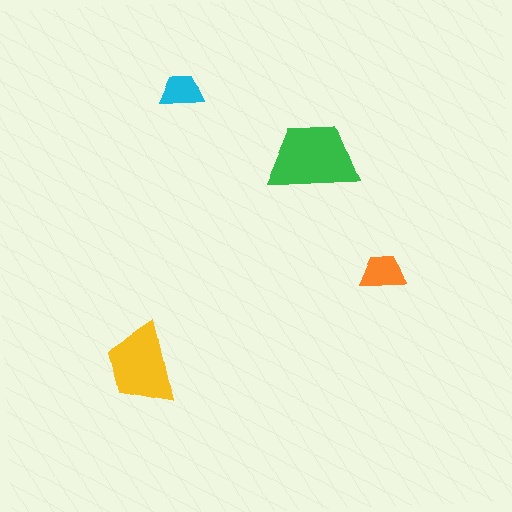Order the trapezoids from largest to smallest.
the green one, the yellow one, the orange one, the cyan one.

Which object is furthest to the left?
The yellow trapezoid is leftmost.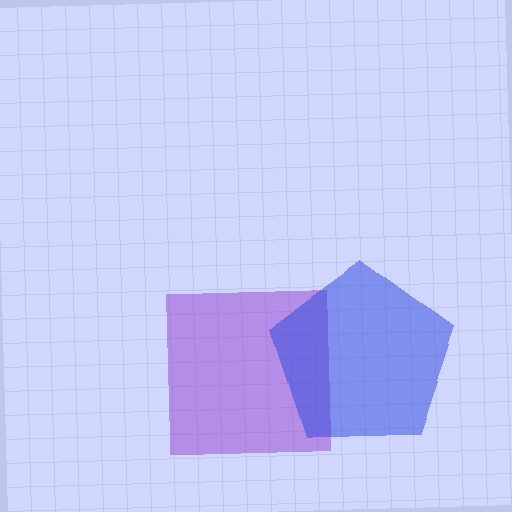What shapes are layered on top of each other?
The layered shapes are: a purple square, a blue pentagon.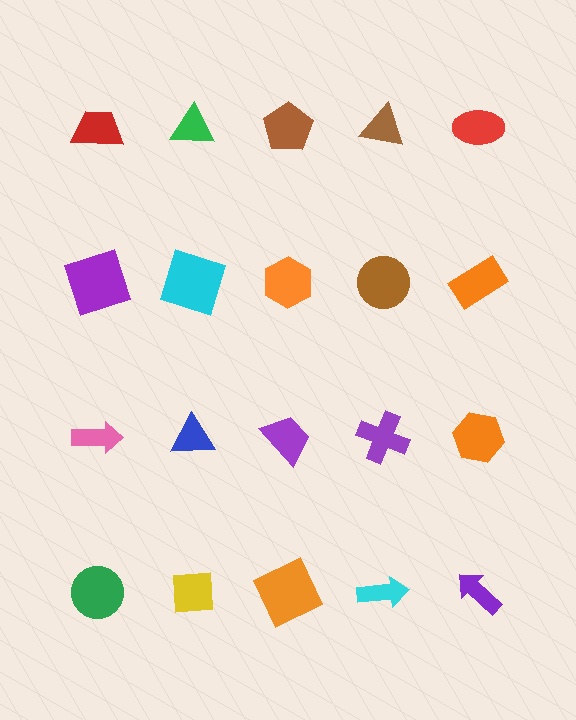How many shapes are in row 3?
5 shapes.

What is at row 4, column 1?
A green circle.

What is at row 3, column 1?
A pink arrow.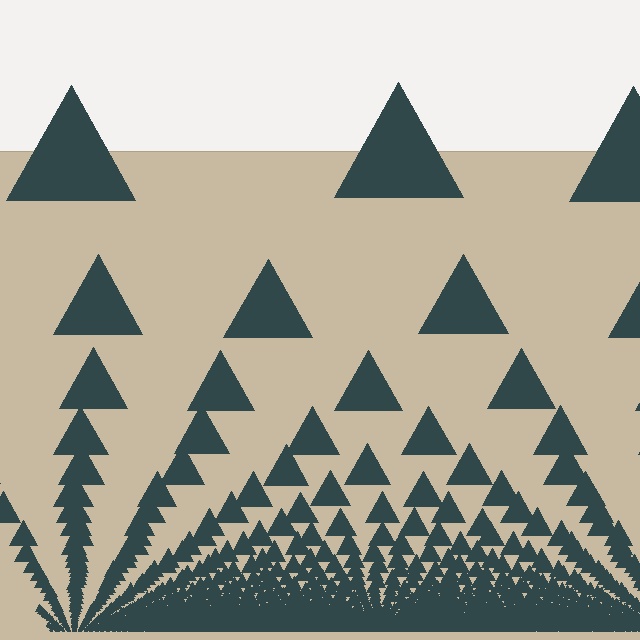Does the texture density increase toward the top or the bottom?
Density increases toward the bottom.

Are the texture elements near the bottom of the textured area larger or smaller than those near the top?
Smaller. The gradient is inverted — elements near the bottom are smaller and denser.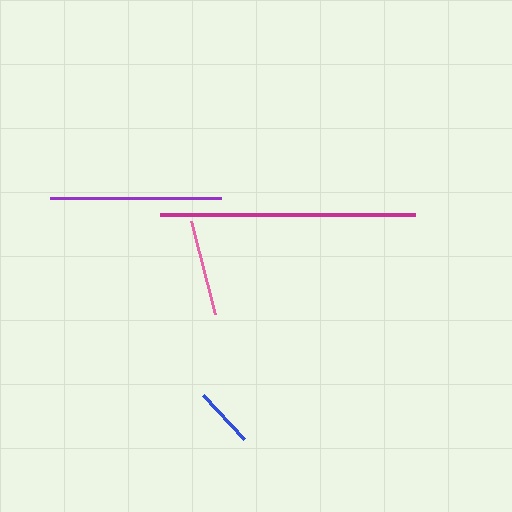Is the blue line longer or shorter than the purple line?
The purple line is longer than the blue line.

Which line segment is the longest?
The magenta line is the longest at approximately 255 pixels.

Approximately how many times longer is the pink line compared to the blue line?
The pink line is approximately 1.6 times the length of the blue line.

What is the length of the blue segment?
The blue segment is approximately 60 pixels long.